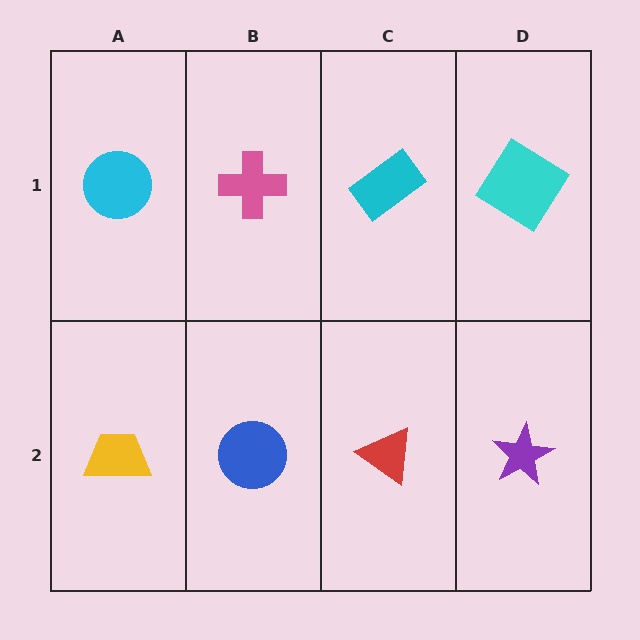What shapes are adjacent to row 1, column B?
A blue circle (row 2, column B), a cyan circle (row 1, column A), a cyan rectangle (row 1, column C).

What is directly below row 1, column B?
A blue circle.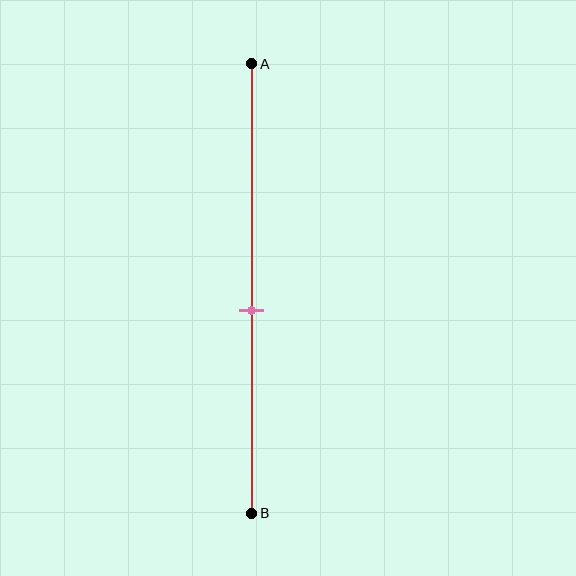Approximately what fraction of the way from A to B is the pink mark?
The pink mark is approximately 55% of the way from A to B.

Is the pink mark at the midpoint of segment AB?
No, the mark is at about 55% from A, not at the 50% midpoint.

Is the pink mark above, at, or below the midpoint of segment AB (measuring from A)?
The pink mark is below the midpoint of segment AB.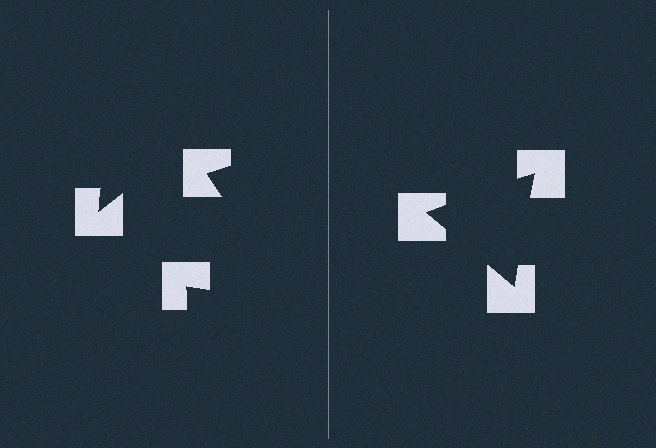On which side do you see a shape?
An illusory triangle appears on the right side. On the left side the wedge cuts are rotated, so no coherent shape forms.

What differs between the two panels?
The notched squares are positioned identically on both sides; only the wedge orientations differ. On the right they align to a triangle; on the left they are misaligned.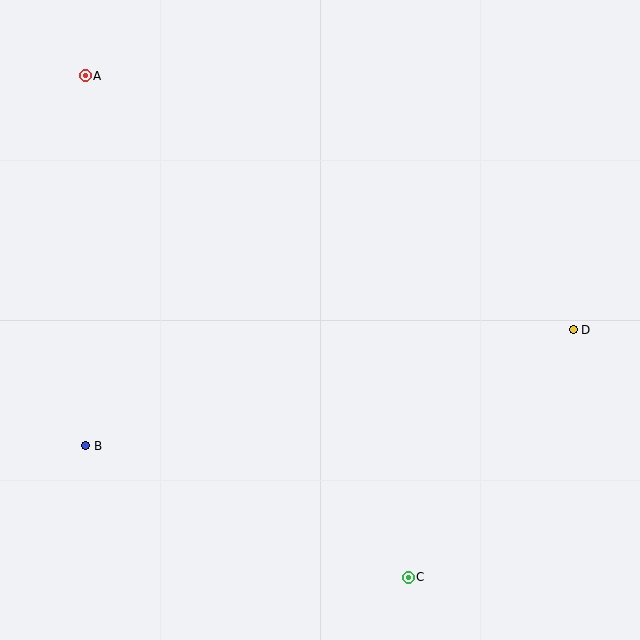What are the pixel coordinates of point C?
Point C is at (408, 577).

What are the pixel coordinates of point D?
Point D is at (573, 330).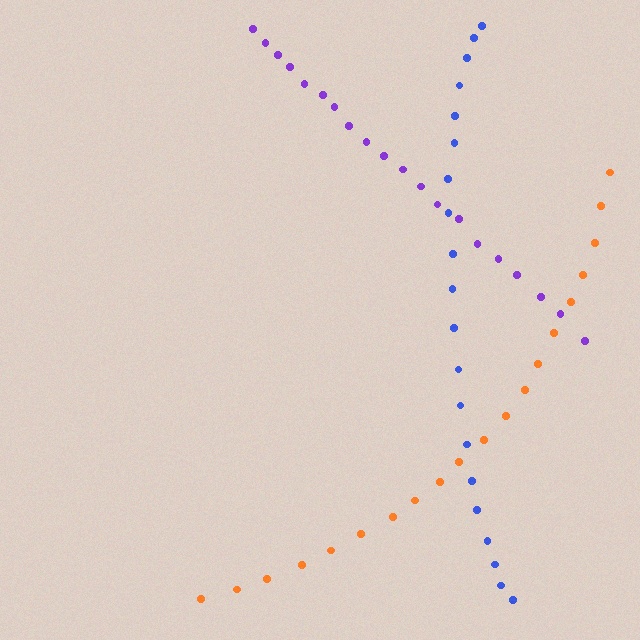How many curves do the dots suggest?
There are 3 distinct paths.